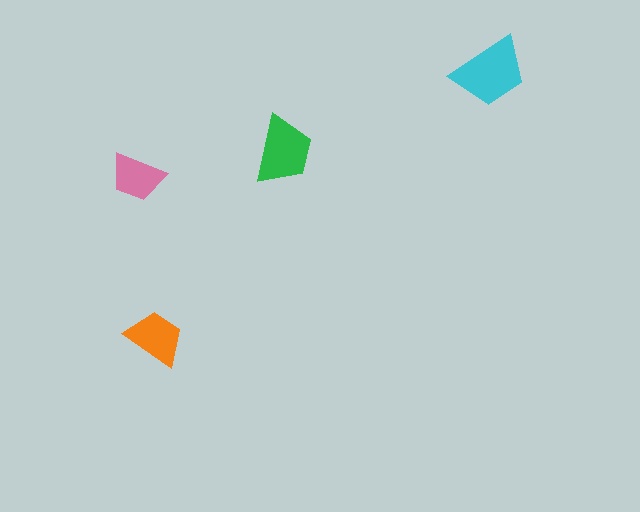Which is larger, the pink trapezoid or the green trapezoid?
The green one.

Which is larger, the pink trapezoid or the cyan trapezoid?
The cyan one.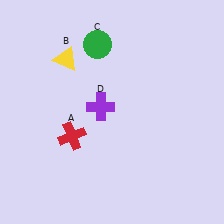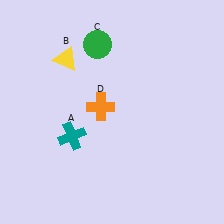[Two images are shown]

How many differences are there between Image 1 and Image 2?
There are 2 differences between the two images.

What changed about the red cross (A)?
In Image 1, A is red. In Image 2, it changed to teal.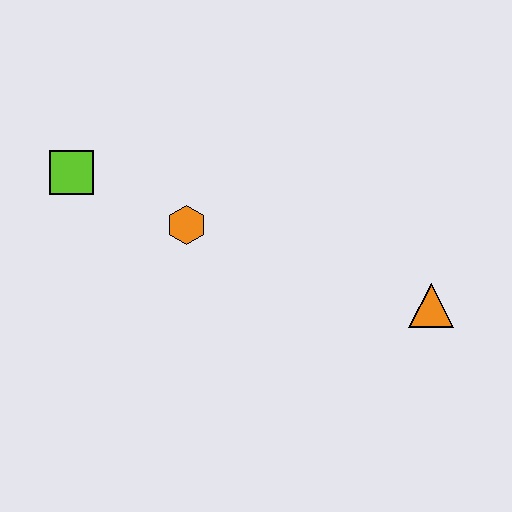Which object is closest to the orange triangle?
The orange hexagon is closest to the orange triangle.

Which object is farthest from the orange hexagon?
The orange triangle is farthest from the orange hexagon.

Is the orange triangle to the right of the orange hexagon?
Yes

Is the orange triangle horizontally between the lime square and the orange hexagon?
No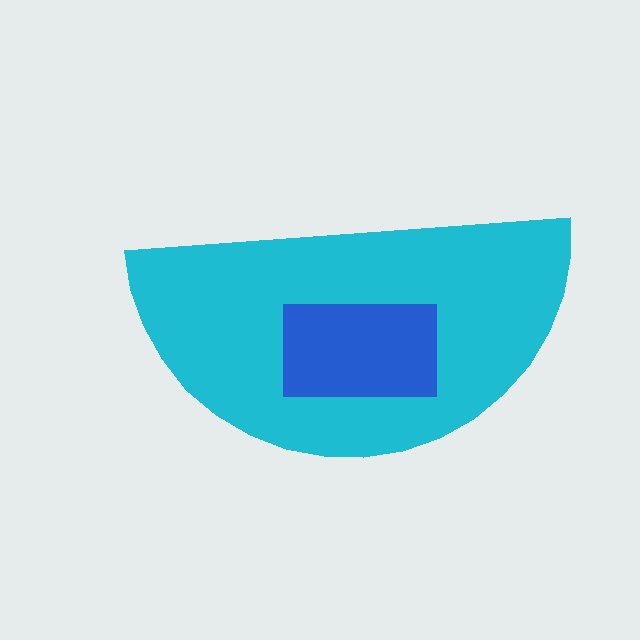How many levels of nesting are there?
2.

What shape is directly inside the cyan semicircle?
The blue rectangle.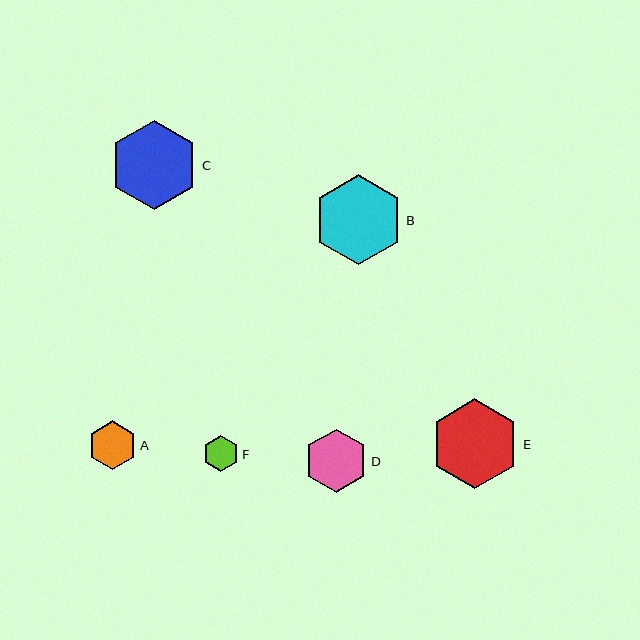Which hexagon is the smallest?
Hexagon F is the smallest with a size of approximately 36 pixels.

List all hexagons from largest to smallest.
From largest to smallest: B, E, C, D, A, F.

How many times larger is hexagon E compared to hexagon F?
Hexagon E is approximately 2.5 times the size of hexagon F.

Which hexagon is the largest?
Hexagon B is the largest with a size of approximately 90 pixels.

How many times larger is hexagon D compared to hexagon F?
Hexagon D is approximately 1.7 times the size of hexagon F.